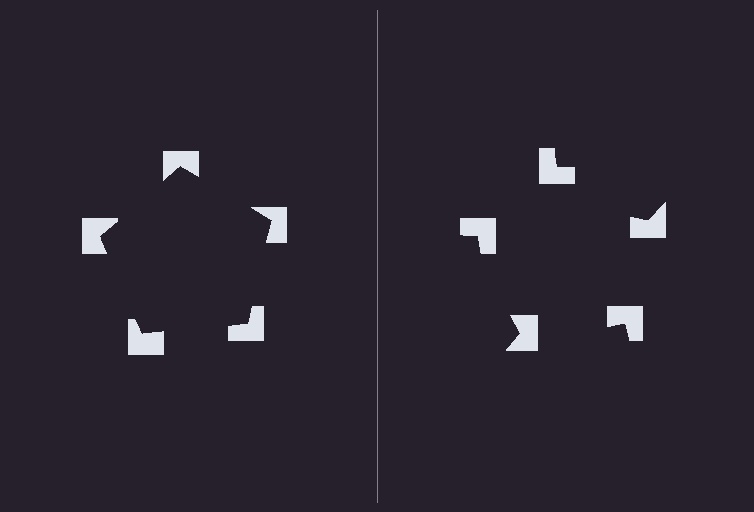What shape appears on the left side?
An illusory pentagon.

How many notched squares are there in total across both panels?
10 — 5 on each side.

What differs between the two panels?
The notched squares are positioned identically on both sides; only the wedge orientations differ. On the left they align to a pentagon; on the right they are misaligned.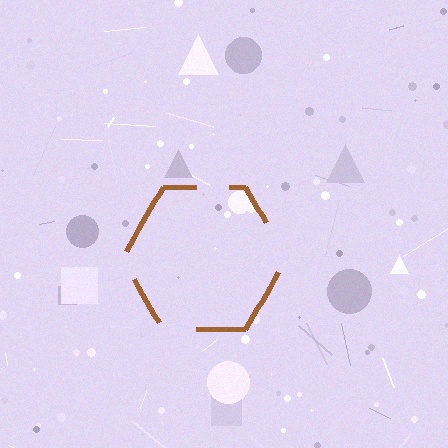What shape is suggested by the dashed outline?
The dashed outline suggests a hexagon.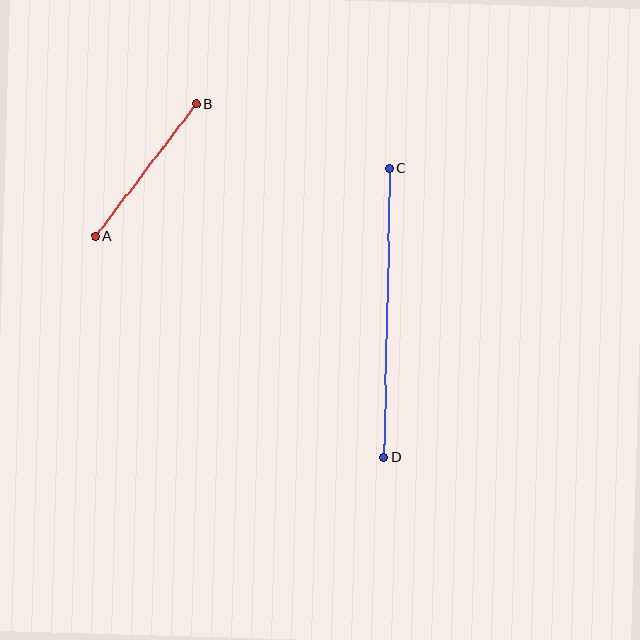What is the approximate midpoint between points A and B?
The midpoint is at approximately (146, 170) pixels.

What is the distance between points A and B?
The distance is approximately 166 pixels.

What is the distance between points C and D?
The distance is approximately 289 pixels.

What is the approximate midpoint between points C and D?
The midpoint is at approximately (387, 313) pixels.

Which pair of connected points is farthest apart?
Points C and D are farthest apart.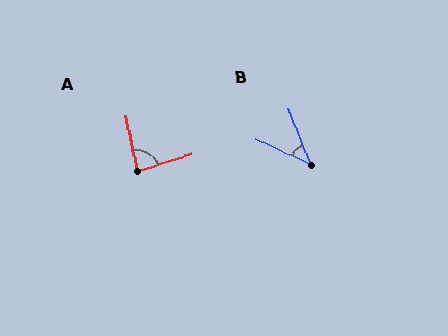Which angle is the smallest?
B, at approximately 44 degrees.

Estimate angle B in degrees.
Approximately 44 degrees.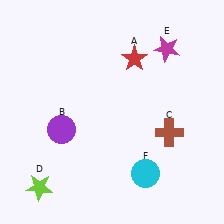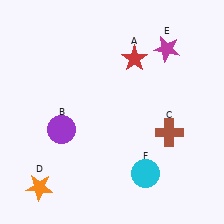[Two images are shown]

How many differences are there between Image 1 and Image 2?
There is 1 difference between the two images.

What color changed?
The star (D) changed from lime in Image 1 to orange in Image 2.